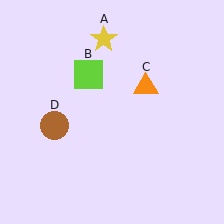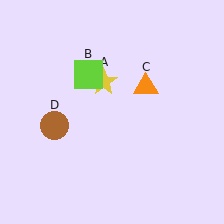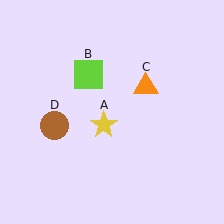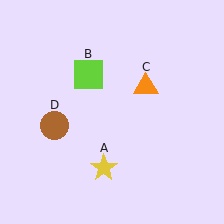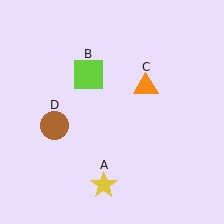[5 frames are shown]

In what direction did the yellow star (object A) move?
The yellow star (object A) moved down.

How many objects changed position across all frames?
1 object changed position: yellow star (object A).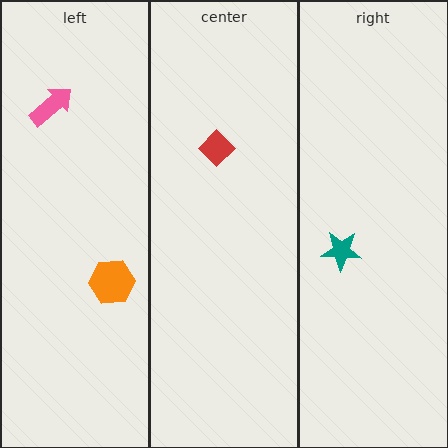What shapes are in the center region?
The red diamond.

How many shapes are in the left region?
2.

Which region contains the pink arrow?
The left region.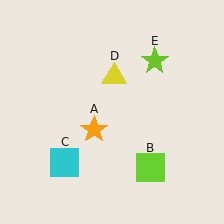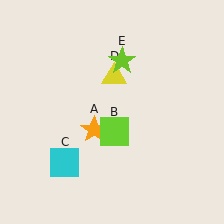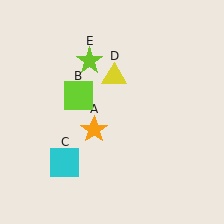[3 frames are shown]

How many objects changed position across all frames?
2 objects changed position: lime square (object B), lime star (object E).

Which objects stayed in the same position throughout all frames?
Orange star (object A) and cyan square (object C) and yellow triangle (object D) remained stationary.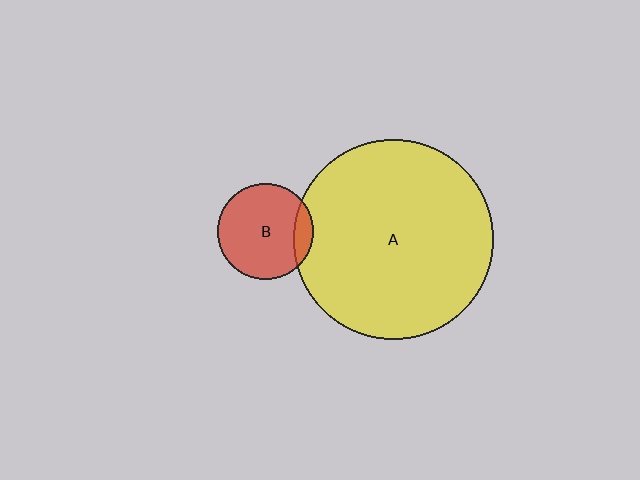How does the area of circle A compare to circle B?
Approximately 4.3 times.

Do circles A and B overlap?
Yes.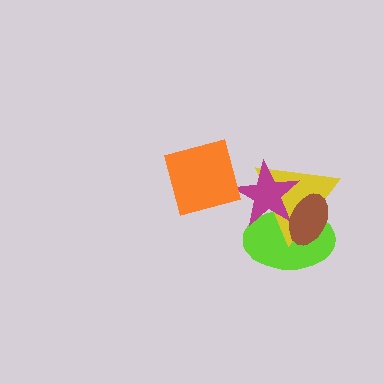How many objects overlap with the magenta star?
3 objects overlap with the magenta star.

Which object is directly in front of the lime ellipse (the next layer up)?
The yellow triangle is directly in front of the lime ellipse.